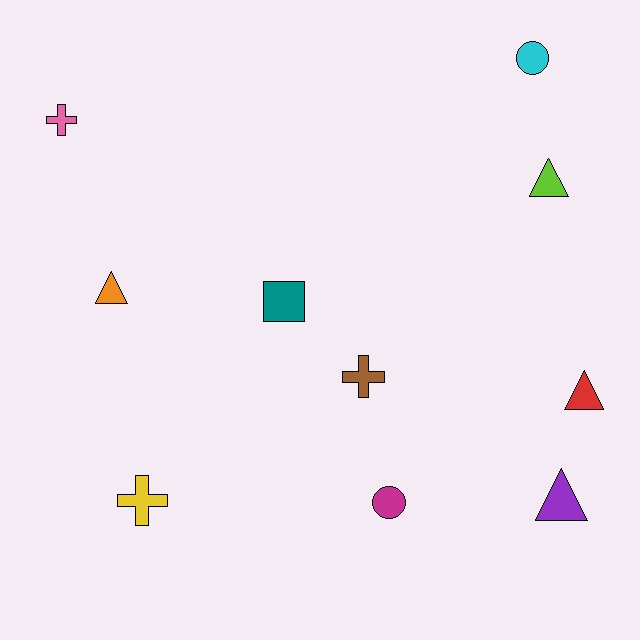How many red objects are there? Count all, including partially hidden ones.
There is 1 red object.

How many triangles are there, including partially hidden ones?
There are 4 triangles.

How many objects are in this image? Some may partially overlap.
There are 10 objects.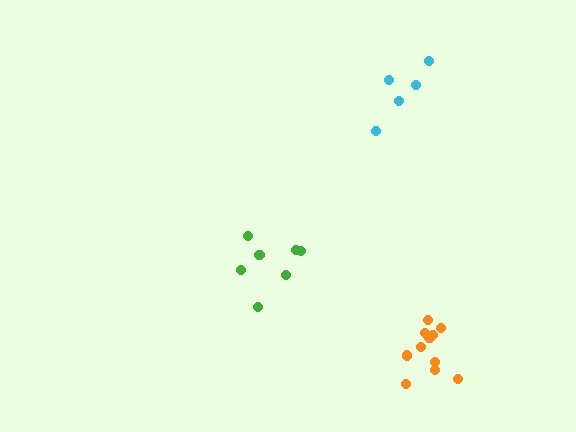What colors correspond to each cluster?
The clusters are colored: orange, green, cyan.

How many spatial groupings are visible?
There are 3 spatial groupings.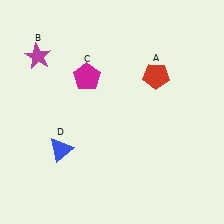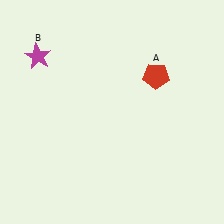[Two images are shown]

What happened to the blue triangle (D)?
The blue triangle (D) was removed in Image 2. It was in the bottom-left area of Image 1.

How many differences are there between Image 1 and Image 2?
There are 2 differences between the two images.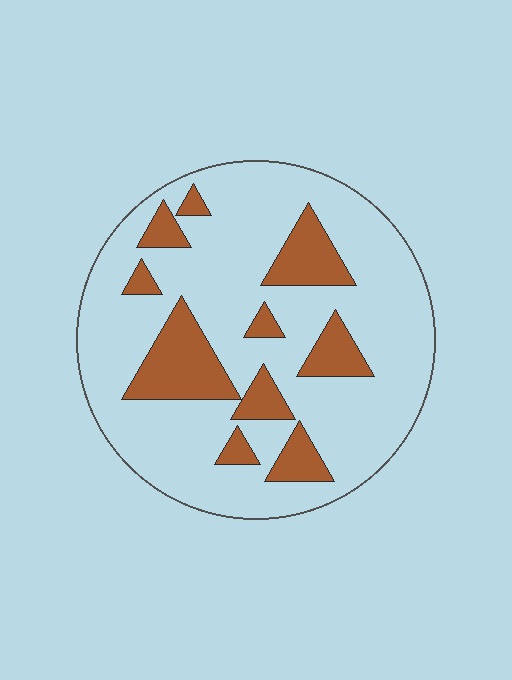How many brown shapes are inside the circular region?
10.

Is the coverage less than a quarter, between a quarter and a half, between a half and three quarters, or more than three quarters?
Less than a quarter.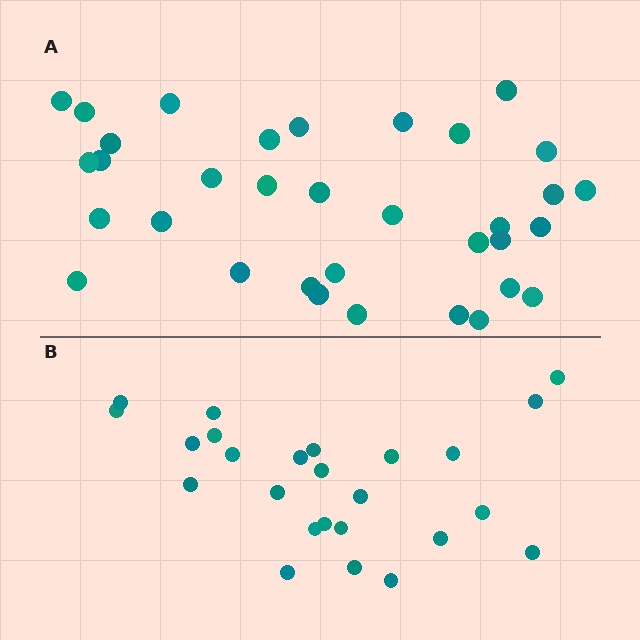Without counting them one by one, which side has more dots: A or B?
Region A (the top region) has more dots.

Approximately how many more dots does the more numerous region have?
Region A has roughly 8 or so more dots than region B.